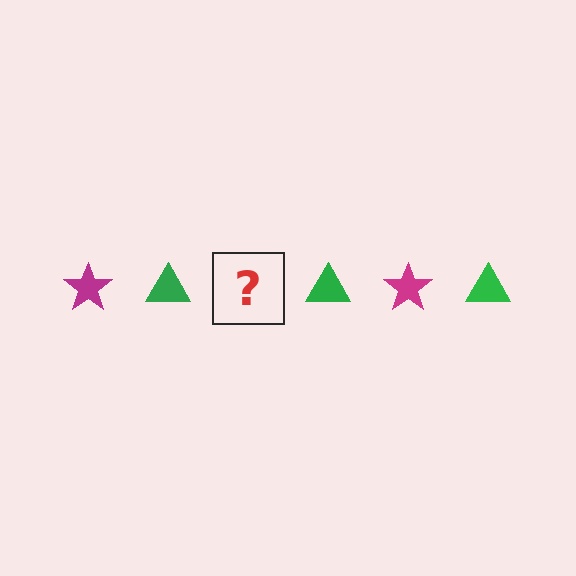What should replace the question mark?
The question mark should be replaced with a magenta star.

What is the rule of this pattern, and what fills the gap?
The rule is that the pattern alternates between magenta star and green triangle. The gap should be filled with a magenta star.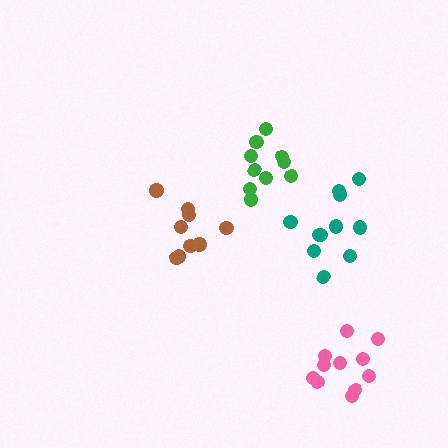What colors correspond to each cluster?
The clusters are colored: teal, pink, brown, green.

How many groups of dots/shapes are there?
There are 4 groups.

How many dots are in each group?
Group 1: 11 dots, Group 2: 11 dots, Group 3: 9 dots, Group 4: 10 dots (41 total).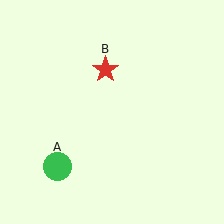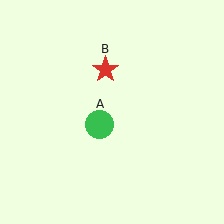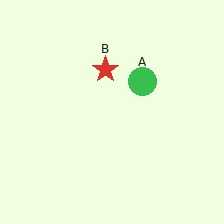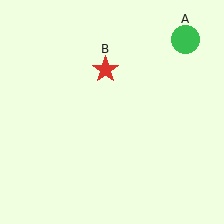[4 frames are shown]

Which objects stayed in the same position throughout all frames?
Red star (object B) remained stationary.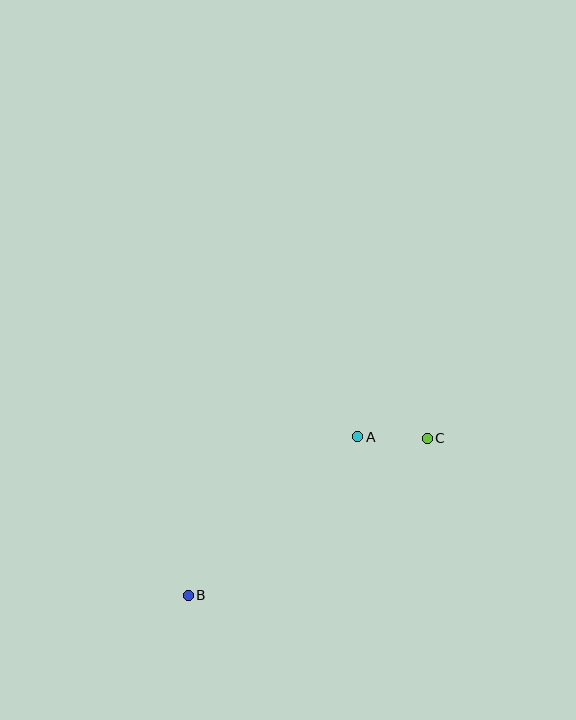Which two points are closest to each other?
Points A and C are closest to each other.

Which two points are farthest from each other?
Points B and C are farthest from each other.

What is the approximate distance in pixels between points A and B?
The distance between A and B is approximately 232 pixels.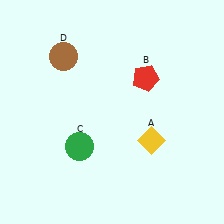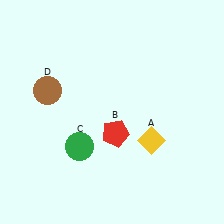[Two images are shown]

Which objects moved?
The objects that moved are: the red pentagon (B), the brown circle (D).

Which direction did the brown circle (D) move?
The brown circle (D) moved down.